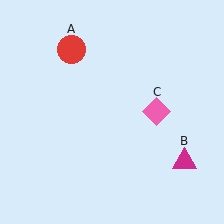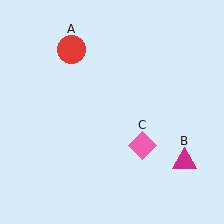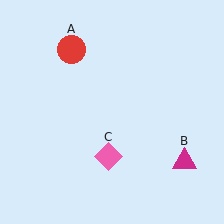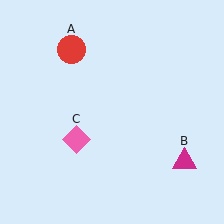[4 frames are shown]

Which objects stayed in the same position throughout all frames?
Red circle (object A) and magenta triangle (object B) remained stationary.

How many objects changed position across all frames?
1 object changed position: pink diamond (object C).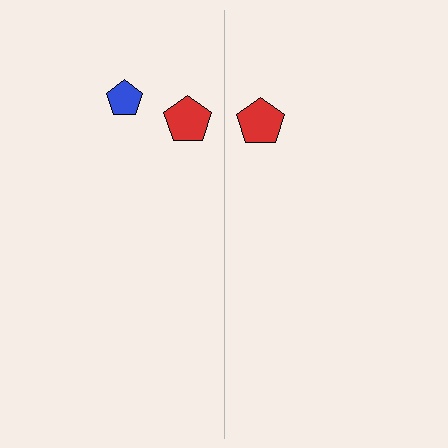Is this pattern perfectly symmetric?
No, the pattern is not perfectly symmetric. A blue pentagon is missing from the right side.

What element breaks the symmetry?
A blue pentagon is missing from the right side.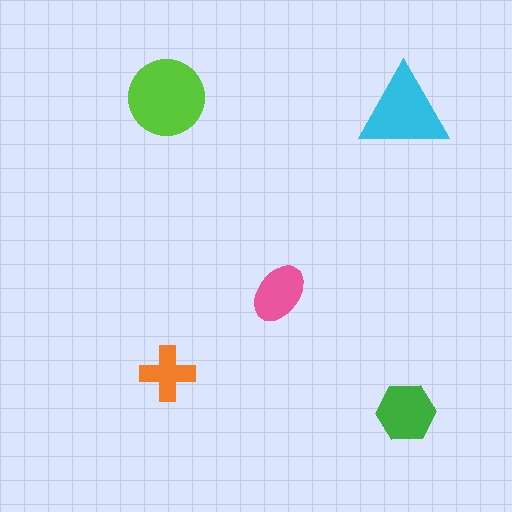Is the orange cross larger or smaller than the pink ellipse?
Smaller.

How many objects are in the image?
There are 5 objects in the image.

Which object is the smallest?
The orange cross.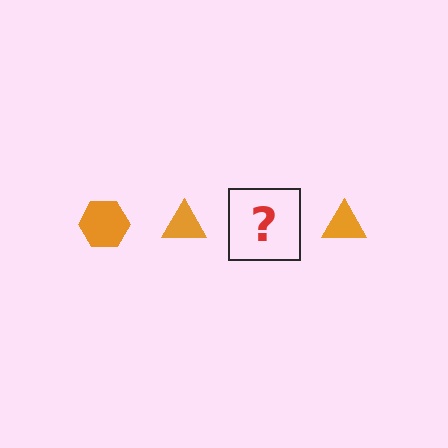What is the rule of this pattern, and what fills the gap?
The rule is that the pattern cycles through hexagon, triangle shapes in orange. The gap should be filled with an orange hexagon.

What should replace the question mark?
The question mark should be replaced with an orange hexagon.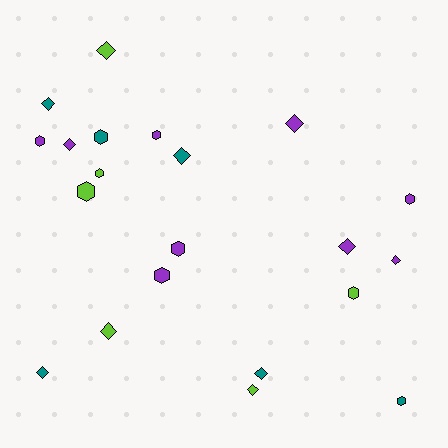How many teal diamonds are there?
There are 4 teal diamonds.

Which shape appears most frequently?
Diamond, with 11 objects.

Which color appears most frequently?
Purple, with 9 objects.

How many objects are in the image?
There are 21 objects.